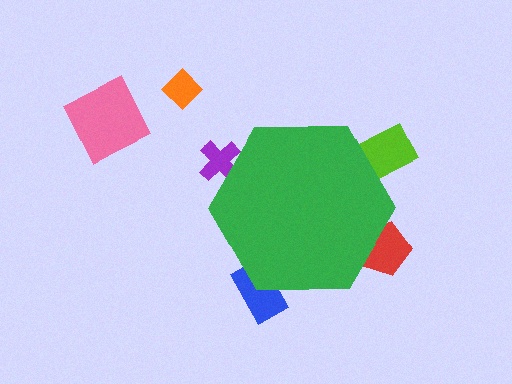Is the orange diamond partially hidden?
No, the orange diamond is fully visible.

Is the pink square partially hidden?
No, the pink square is fully visible.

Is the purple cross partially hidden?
Yes, the purple cross is partially hidden behind the green hexagon.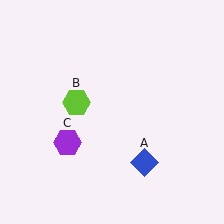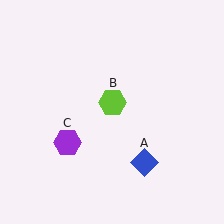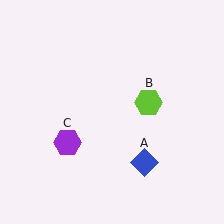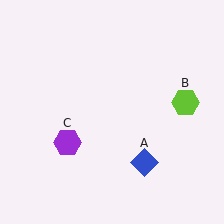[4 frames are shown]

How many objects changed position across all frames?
1 object changed position: lime hexagon (object B).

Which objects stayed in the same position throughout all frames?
Blue diamond (object A) and purple hexagon (object C) remained stationary.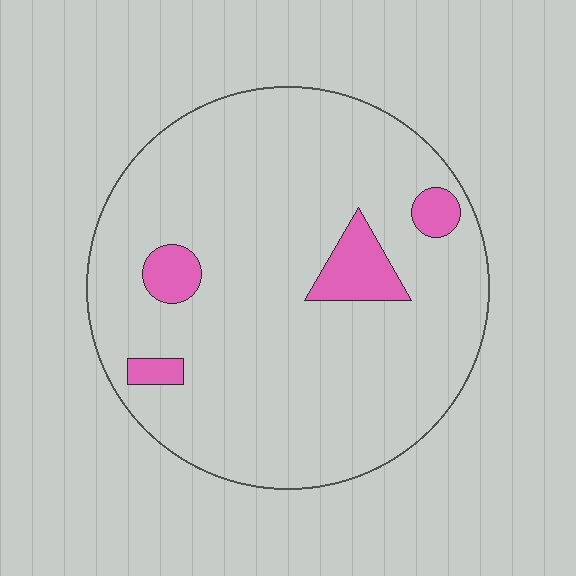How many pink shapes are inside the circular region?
4.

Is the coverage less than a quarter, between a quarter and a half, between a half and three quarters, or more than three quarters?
Less than a quarter.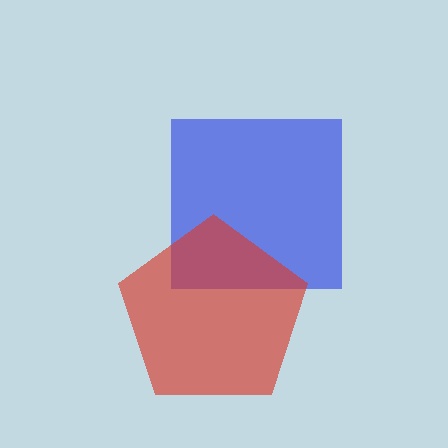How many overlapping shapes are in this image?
There are 2 overlapping shapes in the image.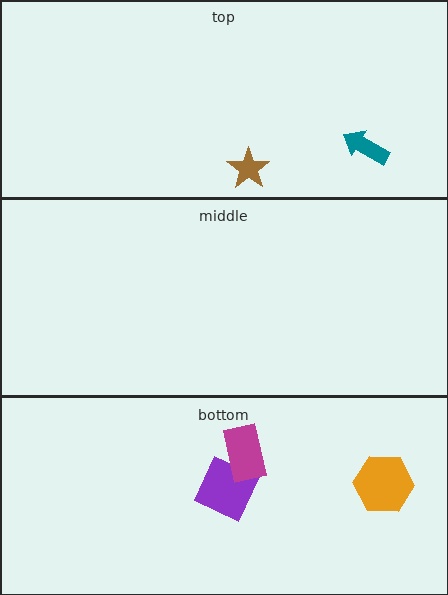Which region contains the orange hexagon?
The bottom region.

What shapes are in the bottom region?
The purple diamond, the magenta rectangle, the orange hexagon.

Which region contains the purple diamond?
The bottom region.